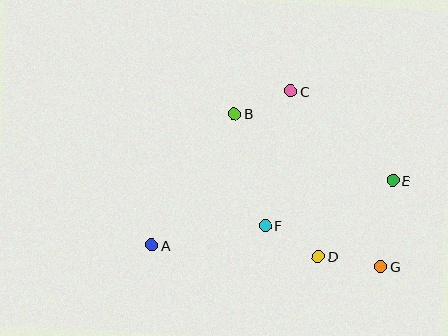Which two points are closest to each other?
Points B and C are closest to each other.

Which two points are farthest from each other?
Points A and E are farthest from each other.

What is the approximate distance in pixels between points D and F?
The distance between D and F is approximately 61 pixels.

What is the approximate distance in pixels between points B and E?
The distance between B and E is approximately 171 pixels.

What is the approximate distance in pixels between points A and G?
The distance between A and G is approximately 230 pixels.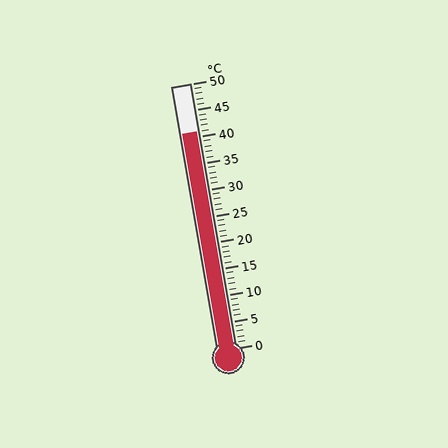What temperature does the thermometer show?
The thermometer shows approximately 41°C.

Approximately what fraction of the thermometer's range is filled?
The thermometer is filled to approximately 80% of its range.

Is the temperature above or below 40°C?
The temperature is above 40°C.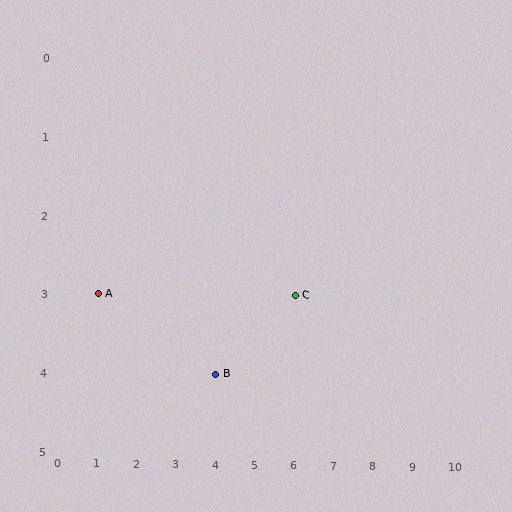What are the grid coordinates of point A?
Point A is at grid coordinates (1, 3).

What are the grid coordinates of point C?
Point C is at grid coordinates (6, 3).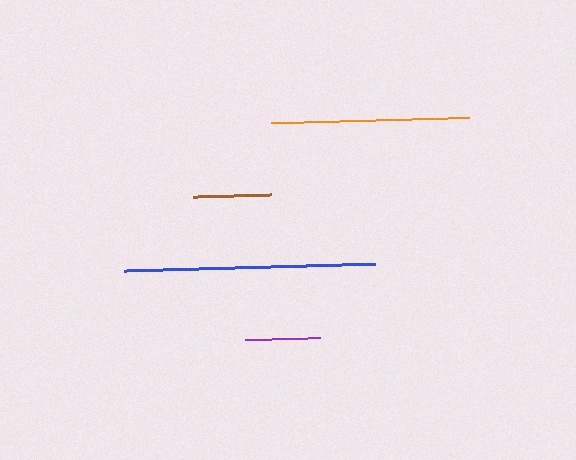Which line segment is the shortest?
The purple line is the shortest at approximately 75 pixels.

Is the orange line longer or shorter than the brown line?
The orange line is longer than the brown line.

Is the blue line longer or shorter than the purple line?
The blue line is longer than the purple line.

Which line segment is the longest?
The blue line is the longest at approximately 252 pixels.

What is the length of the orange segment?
The orange segment is approximately 198 pixels long.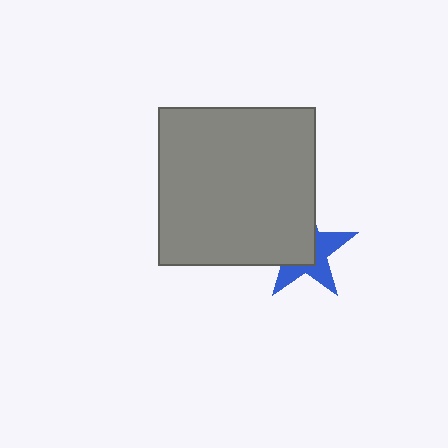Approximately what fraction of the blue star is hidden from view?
Roughly 53% of the blue star is hidden behind the gray square.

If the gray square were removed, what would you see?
You would see the complete blue star.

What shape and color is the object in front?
The object in front is a gray square.